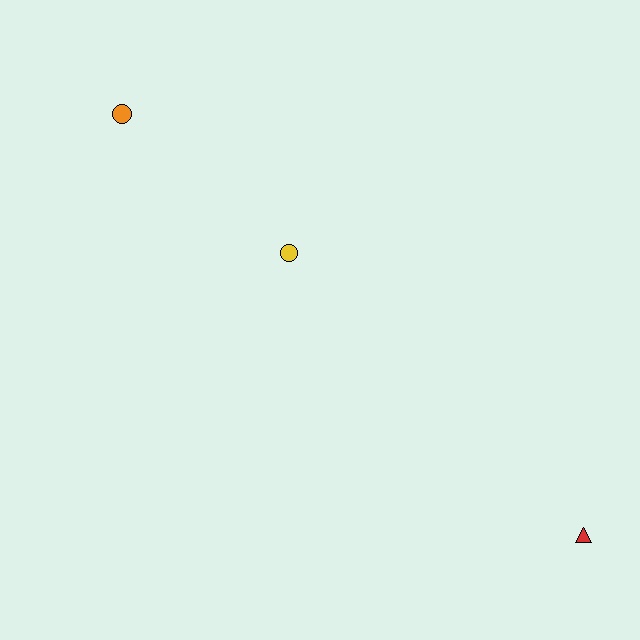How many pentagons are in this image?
There are no pentagons.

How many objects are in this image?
There are 3 objects.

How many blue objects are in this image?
There are no blue objects.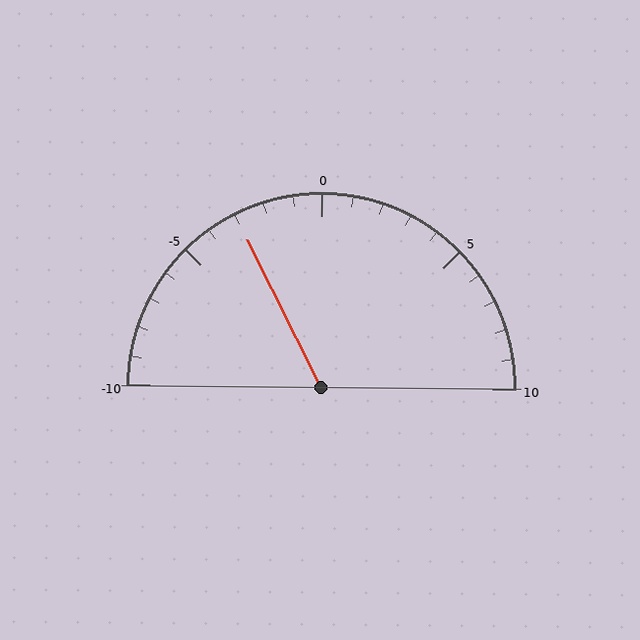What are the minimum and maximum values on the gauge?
The gauge ranges from -10 to 10.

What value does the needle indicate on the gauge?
The needle indicates approximately -3.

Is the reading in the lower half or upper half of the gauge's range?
The reading is in the lower half of the range (-10 to 10).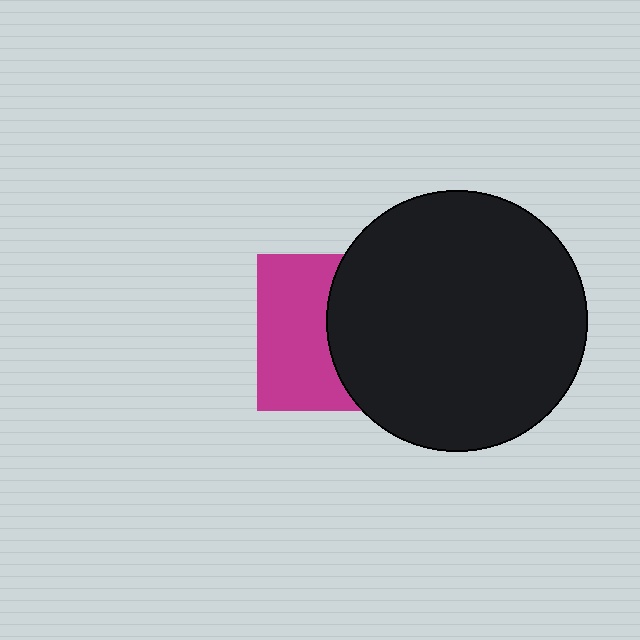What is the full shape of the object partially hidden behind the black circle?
The partially hidden object is a magenta square.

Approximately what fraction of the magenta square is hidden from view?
Roughly 50% of the magenta square is hidden behind the black circle.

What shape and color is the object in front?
The object in front is a black circle.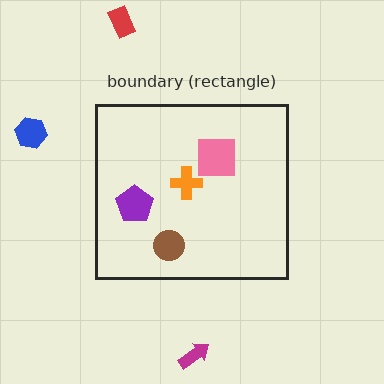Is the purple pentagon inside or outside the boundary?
Inside.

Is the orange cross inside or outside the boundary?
Inside.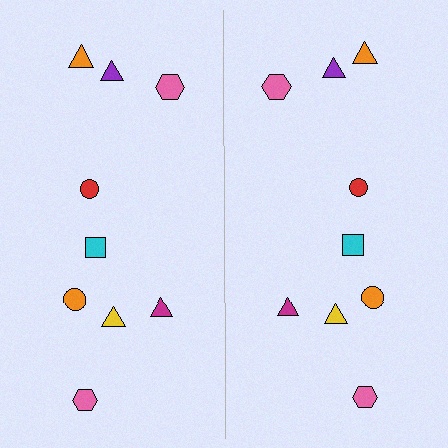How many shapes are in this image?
There are 18 shapes in this image.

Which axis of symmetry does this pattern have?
The pattern has a vertical axis of symmetry running through the center of the image.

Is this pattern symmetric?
Yes, this pattern has bilateral (reflection) symmetry.